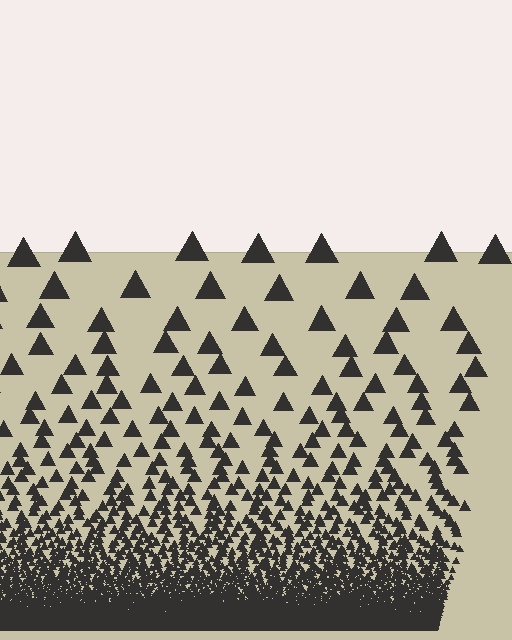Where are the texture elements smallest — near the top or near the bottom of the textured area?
Near the bottom.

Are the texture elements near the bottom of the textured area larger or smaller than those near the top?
Smaller. The gradient is inverted — elements near the bottom are smaller and denser.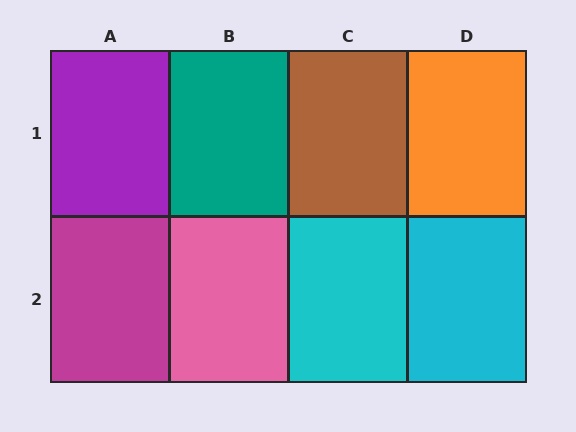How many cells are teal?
1 cell is teal.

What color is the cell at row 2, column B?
Pink.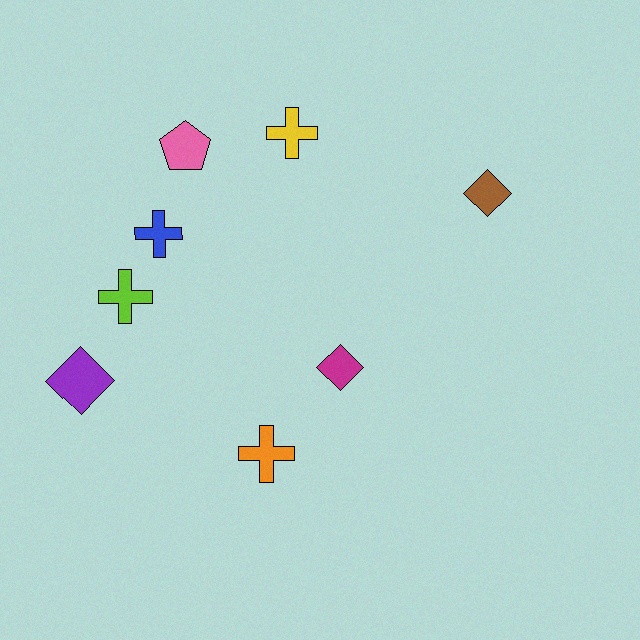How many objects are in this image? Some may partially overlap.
There are 8 objects.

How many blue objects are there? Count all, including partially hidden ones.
There is 1 blue object.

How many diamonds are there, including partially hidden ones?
There are 3 diamonds.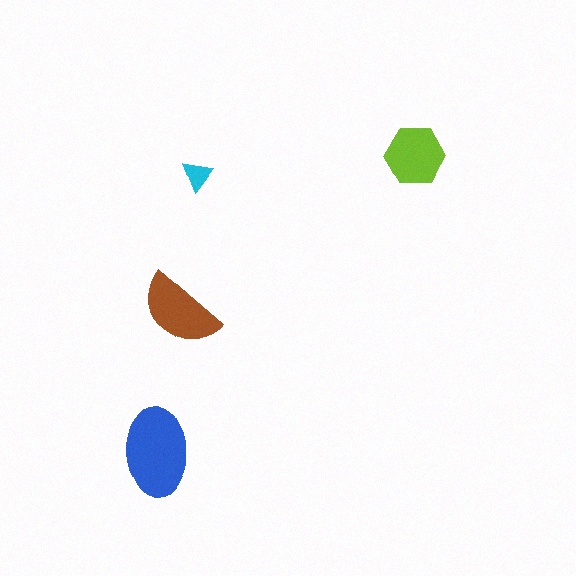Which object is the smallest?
The cyan triangle.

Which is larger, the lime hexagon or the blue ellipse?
The blue ellipse.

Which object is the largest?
The blue ellipse.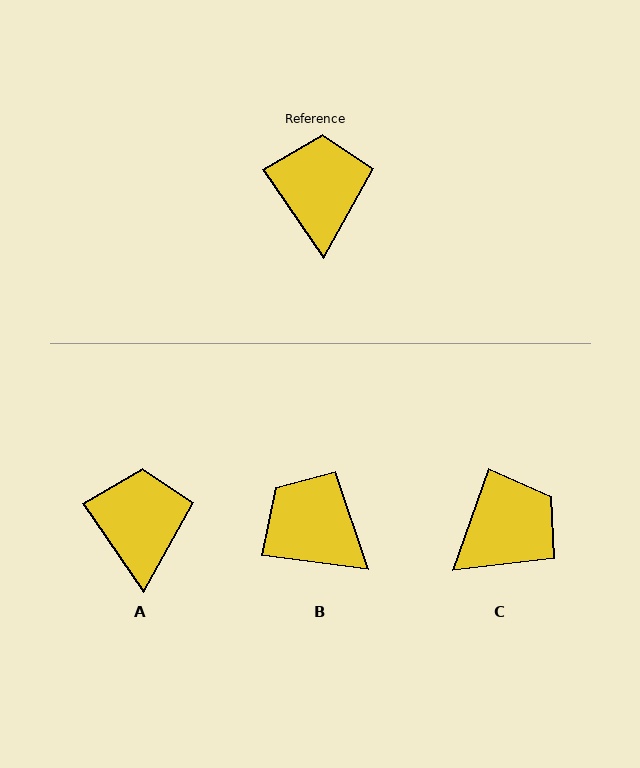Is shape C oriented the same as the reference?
No, it is off by about 54 degrees.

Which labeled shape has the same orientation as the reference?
A.